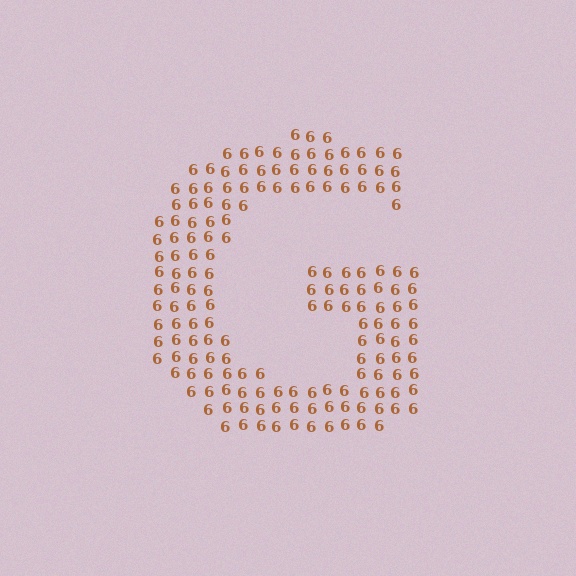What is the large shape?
The large shape is the letter G.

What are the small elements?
The small elements are digit 6's.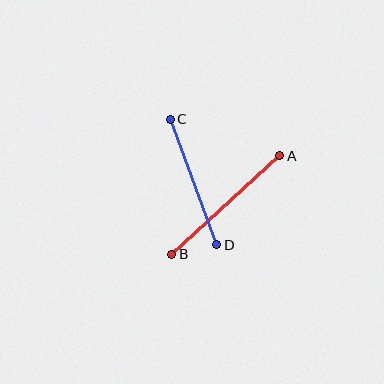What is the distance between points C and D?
The distance is approximately 134 pixels.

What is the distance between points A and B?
The distance is approximately 146 pixels.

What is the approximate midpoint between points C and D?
The midpoint is at approximately (193, 182) pixels.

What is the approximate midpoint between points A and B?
The midpoint is at approximately (226, 205) pixels.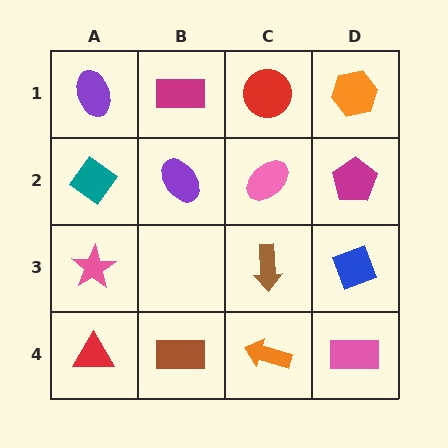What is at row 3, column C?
A brown arrow.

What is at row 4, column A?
A red triangle.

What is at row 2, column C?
A pink ellipse.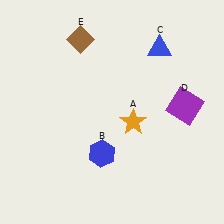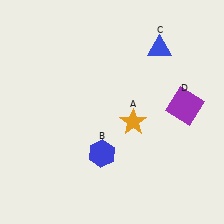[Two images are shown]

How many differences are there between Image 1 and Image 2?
There is 1 difference between the two images.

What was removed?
The brown diamond (E) was removed in Image 2.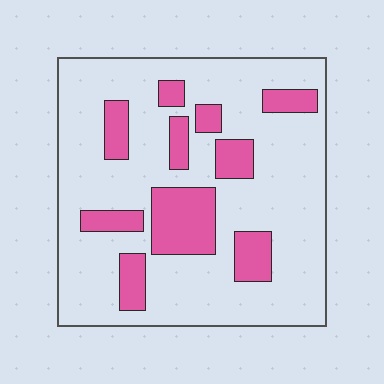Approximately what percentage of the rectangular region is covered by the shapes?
Approximately 20%.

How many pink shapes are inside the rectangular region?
10.